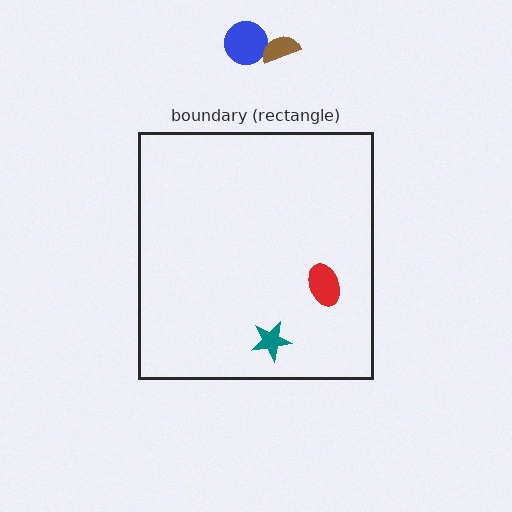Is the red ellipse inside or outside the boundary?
Inside.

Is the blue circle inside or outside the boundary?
Outside.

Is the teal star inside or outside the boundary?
Inside.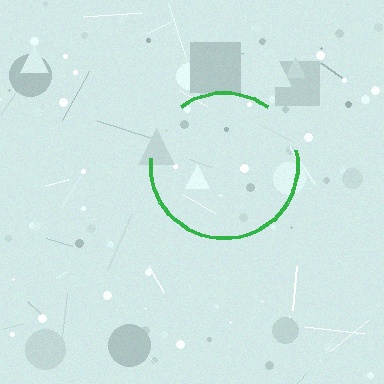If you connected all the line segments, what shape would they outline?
They would outline a circle.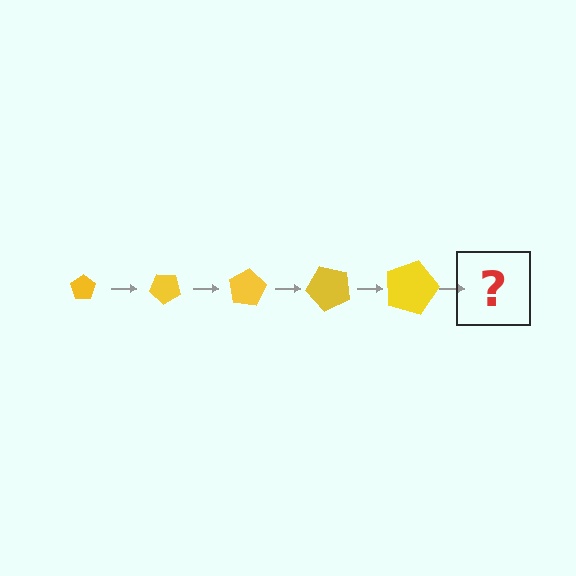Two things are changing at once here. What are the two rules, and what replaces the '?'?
The two rules are that the pentagon grows larger each step and it rotates 40 degrees each step. The '?' should be a pentagon, larger than the previous one and rotated 200 degrees from the start.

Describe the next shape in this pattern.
It should be a pentagon, larger than the previous one and rotated 200 degrees from the start.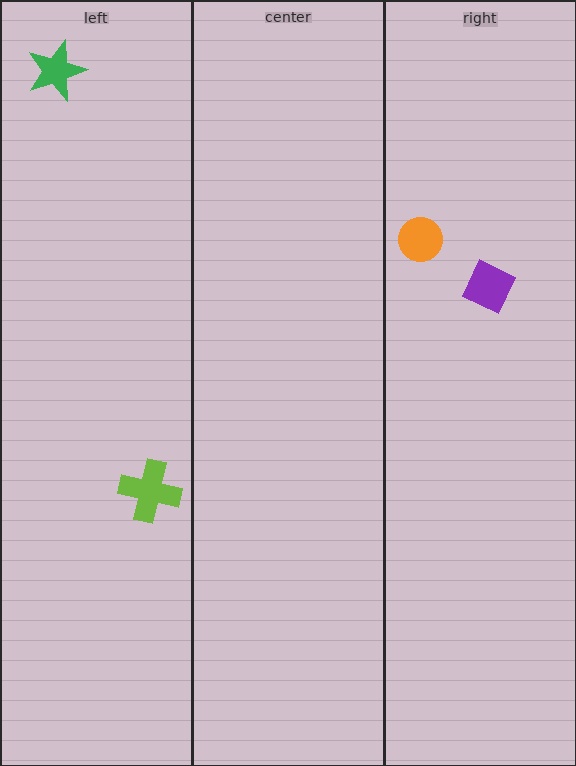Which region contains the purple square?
The right region.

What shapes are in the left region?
The green star, the lime cross.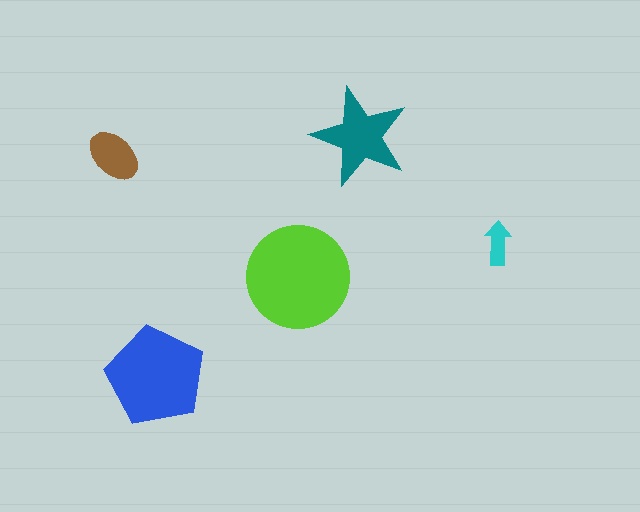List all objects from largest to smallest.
The lime circle, the blue pentagon, the teal star, the brown ellipse, the cyan arrow.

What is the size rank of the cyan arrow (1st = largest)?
5th.